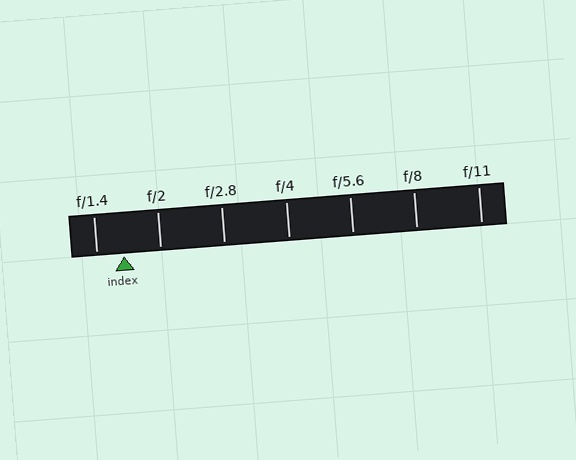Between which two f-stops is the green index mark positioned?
The index mark is between f/1.4 and f/2.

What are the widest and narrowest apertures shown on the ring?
The widest aperture shown is f/1.4 and the narrowest is f/11.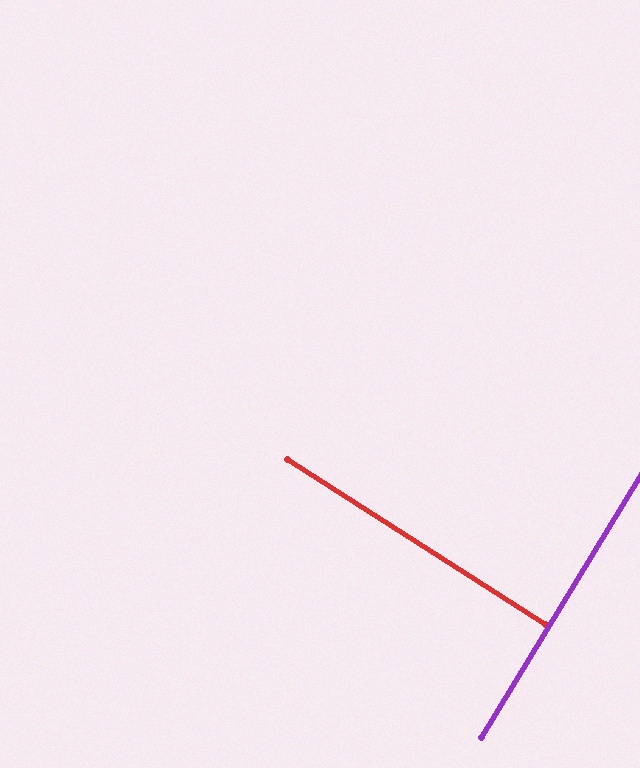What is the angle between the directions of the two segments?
Approximately 89 degrees.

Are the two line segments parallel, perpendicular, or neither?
Perpendicular — they meet at approximately 89°.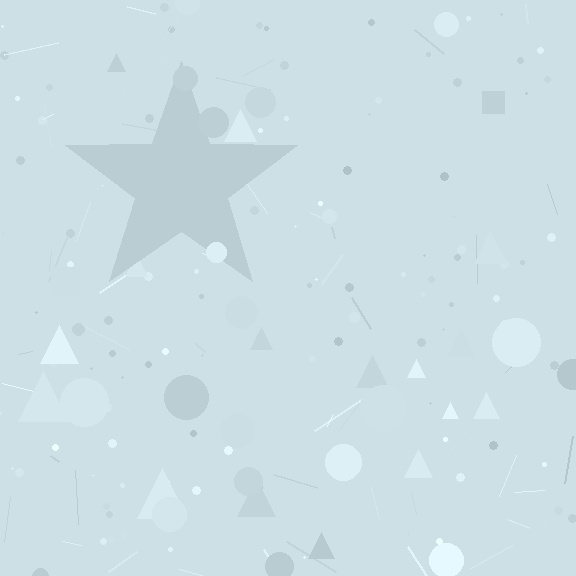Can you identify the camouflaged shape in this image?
The camouflaged shape is a star.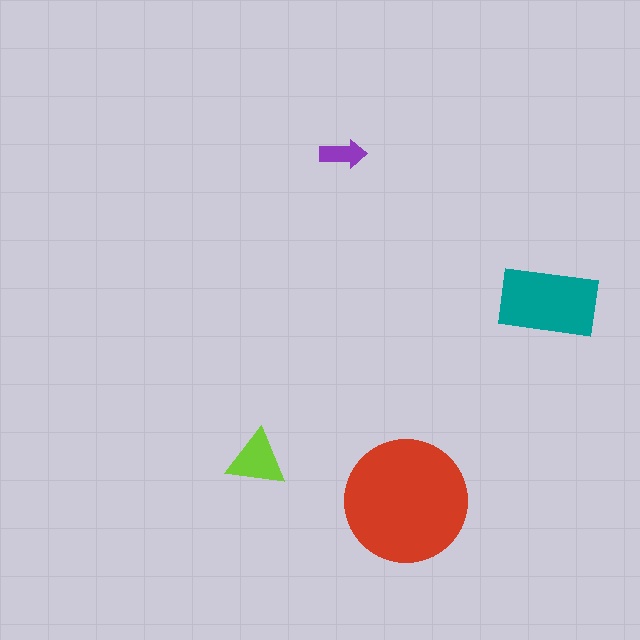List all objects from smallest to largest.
The purple arrow, the lime triangle, the teal rectangle, the red circle.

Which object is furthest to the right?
The teal rectangle is rightmost.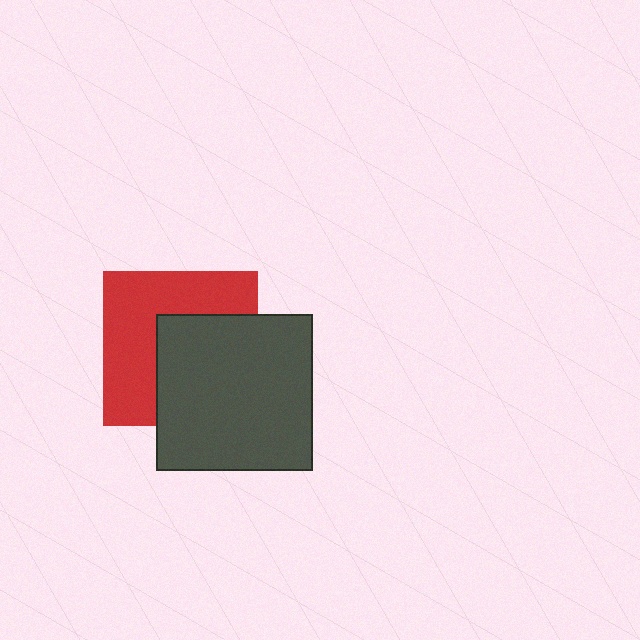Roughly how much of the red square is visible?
About half of it is visible (roughly 52%).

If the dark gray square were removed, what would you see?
You would see the complete red square.